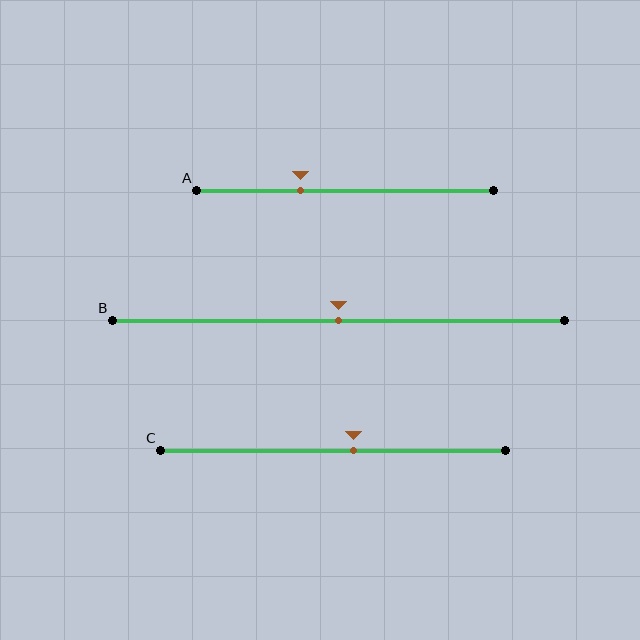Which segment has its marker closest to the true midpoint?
Segment B has its marker closest to the true midpoint.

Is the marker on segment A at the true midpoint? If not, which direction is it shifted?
No, the marker on segment A is shifted to the left by about 15% of the segment length.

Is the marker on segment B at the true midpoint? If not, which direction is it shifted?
Yes, the marker on segment B is at the true midpoint.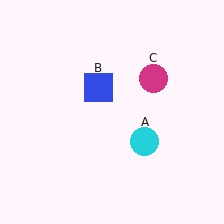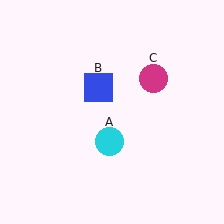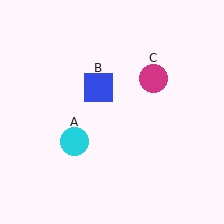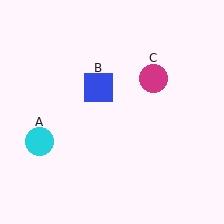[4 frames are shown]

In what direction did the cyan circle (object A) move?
The cyan circle (object A) moved left.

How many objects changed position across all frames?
1 object changed position: cyan circle (object A).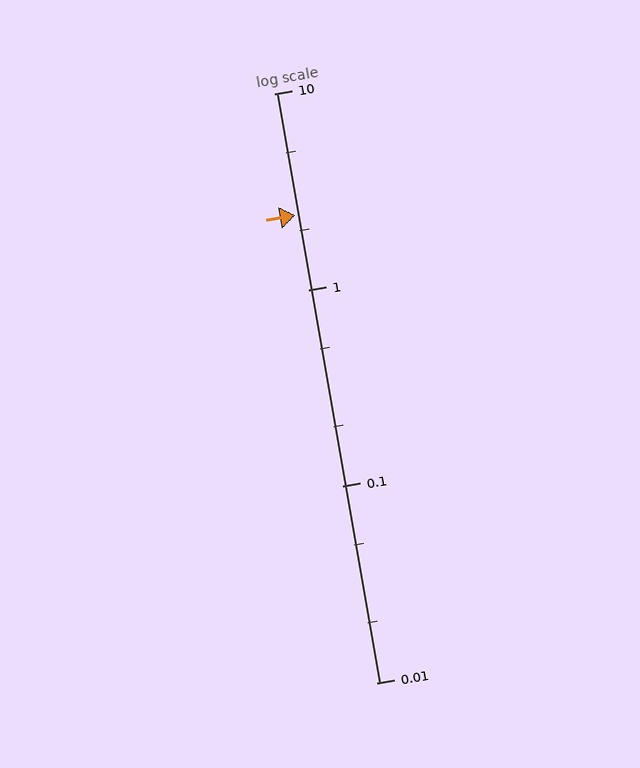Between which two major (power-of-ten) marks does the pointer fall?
The pointer is between 1 and 10.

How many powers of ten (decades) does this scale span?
The scale spans 3 decades, from 0.01 to 10.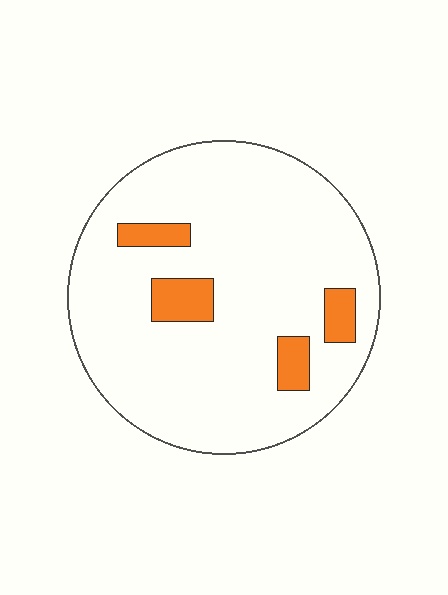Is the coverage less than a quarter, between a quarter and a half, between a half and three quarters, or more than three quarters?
Less than a quarter.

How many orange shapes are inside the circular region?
4.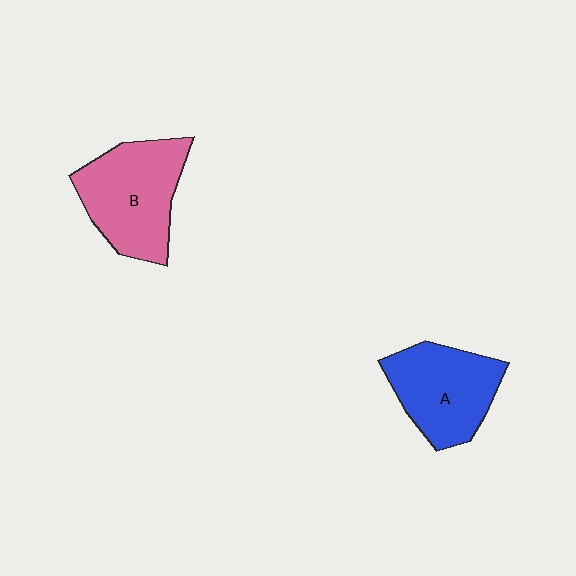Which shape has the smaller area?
Shape A (blue).